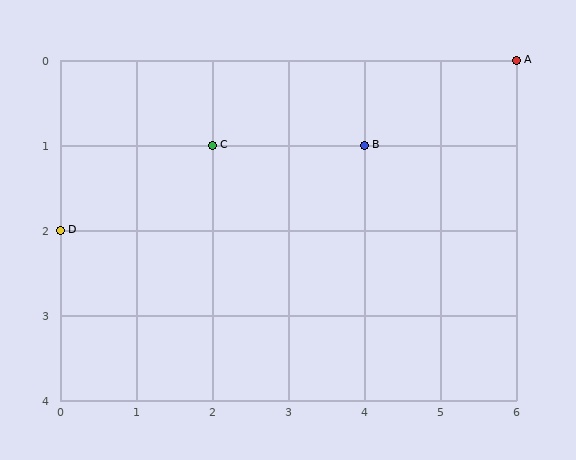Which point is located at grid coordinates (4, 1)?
Point B is at (4, 1).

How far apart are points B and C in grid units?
Points B and C are 2 columns apart.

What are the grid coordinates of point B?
Point B is at grid coordinates (4, 1).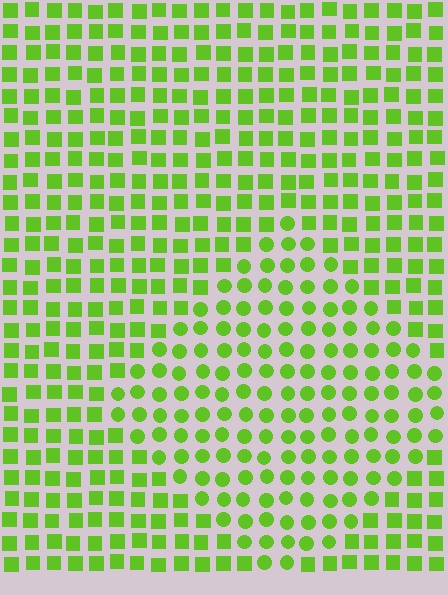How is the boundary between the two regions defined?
The boundary is defined by a change in element shape: circles inside vs. squares outside. All elements share the same color and spacing.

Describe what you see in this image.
The image is filled with small lime elements arranged in a uniform grid. A diamond-shaped region contains circles, while the surrounding area contains squares. The boundary is defined purely by the change in element shape.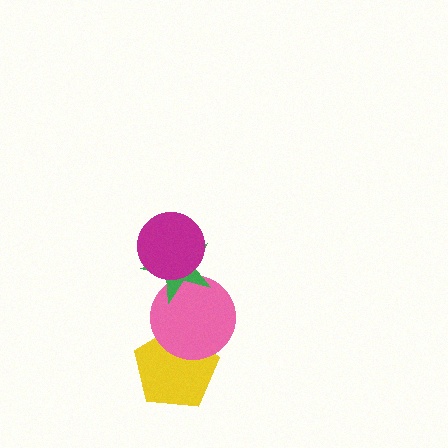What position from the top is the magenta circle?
The magenta circle is 1st from the top.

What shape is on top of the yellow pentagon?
The pink circle is on top of the yellow pentagon.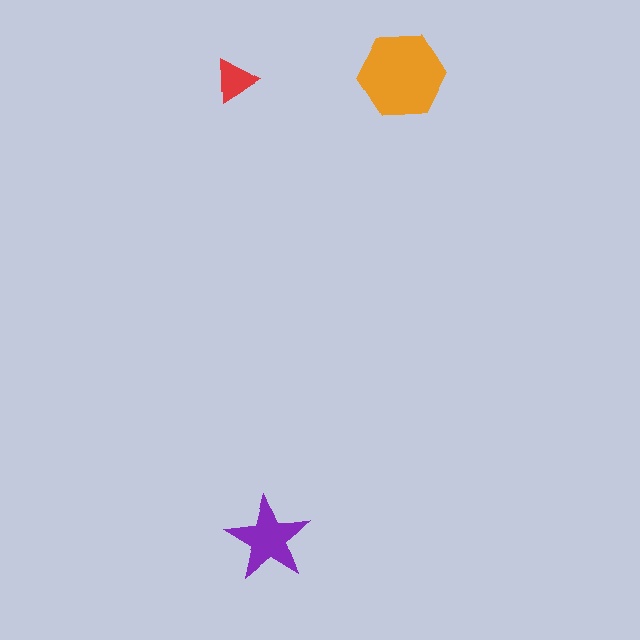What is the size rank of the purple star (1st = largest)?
2nd.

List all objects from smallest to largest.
The red triangle, the purple star, the orange hexagon.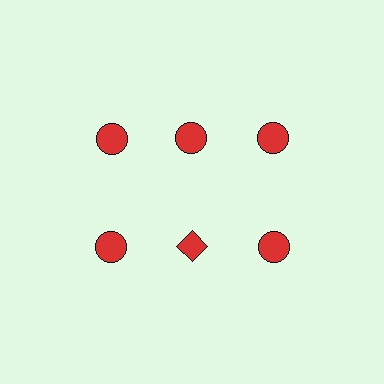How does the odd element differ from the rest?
It has a different shape: diamond instead of circle.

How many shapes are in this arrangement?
There are 6 shapes arranged in a grid pattern.